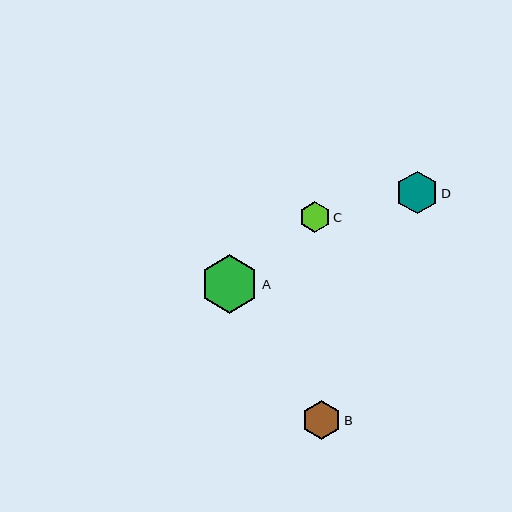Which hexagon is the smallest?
Hexagon C is the smallest with a size of approximately 31 pixels.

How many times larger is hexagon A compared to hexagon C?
Hexagon A is approximately 1.9 times the size of hexagon C.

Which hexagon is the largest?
Hexagon A is the largest with a size of approximately 58 pixels.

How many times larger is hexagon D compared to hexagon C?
Hexagon D is approximately 1.4 times the size of hexagon C.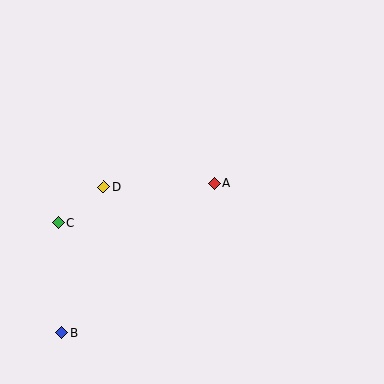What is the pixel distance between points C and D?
The distance between C and D is 57 pixels.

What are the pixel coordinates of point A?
Point A is at (214, 183).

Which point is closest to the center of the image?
Point A at (214, 183) is closest to the center.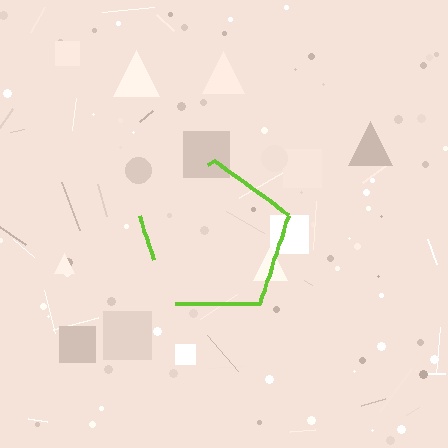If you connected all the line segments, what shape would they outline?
They would outline a pentagon.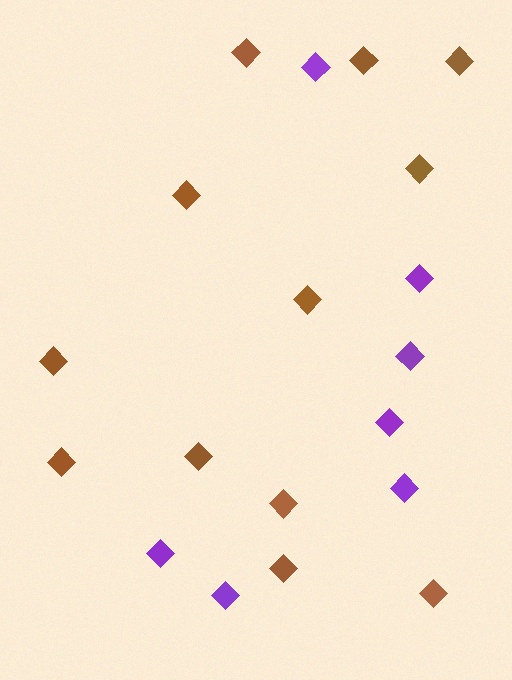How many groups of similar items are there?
There are 2 groups: one group of brown diamonds (12) and one group of purple diamonds (7).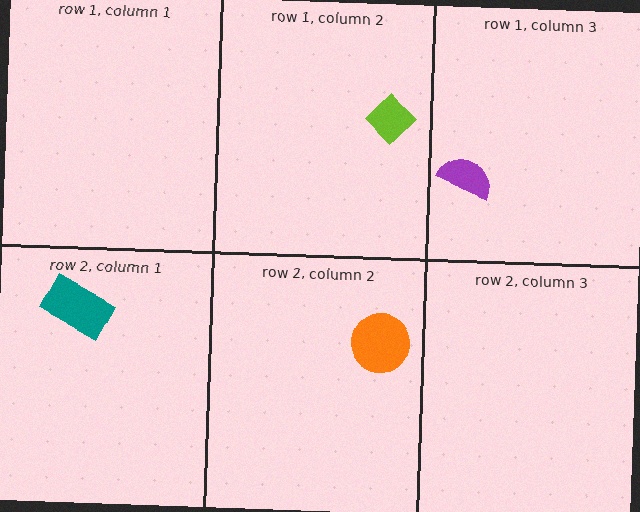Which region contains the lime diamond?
The row 1, column 2 region.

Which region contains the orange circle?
The row 2, column 2 region.